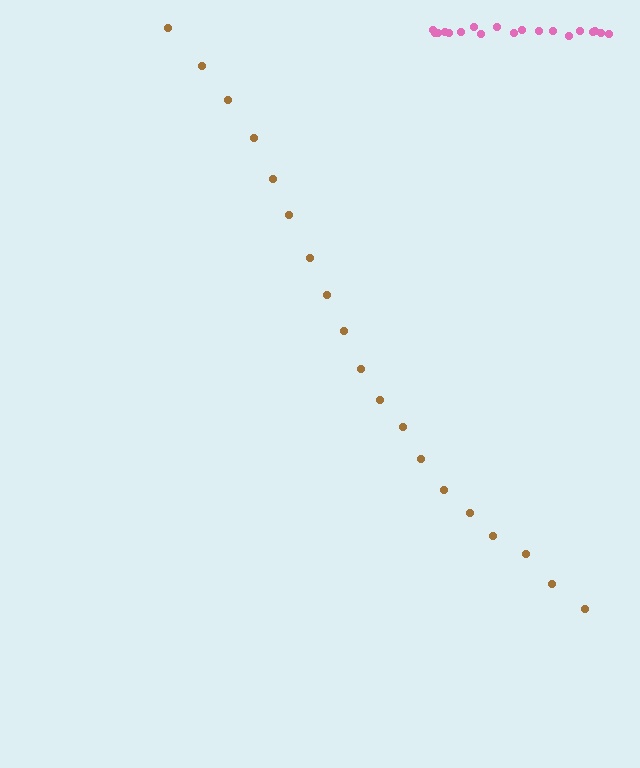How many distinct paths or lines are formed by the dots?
There are 2 distinct paths.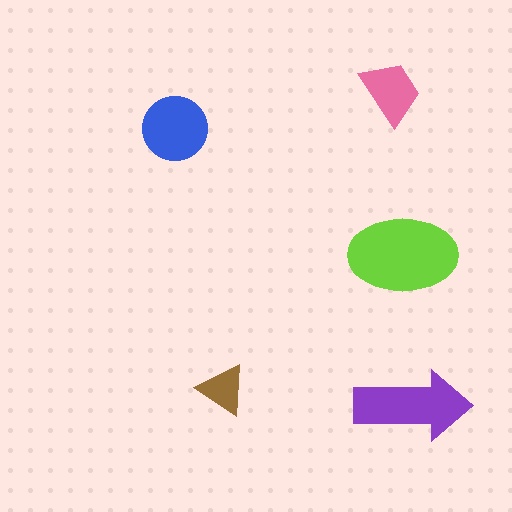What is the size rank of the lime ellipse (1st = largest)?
1st.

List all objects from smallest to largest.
The brown triangle, the pink trapezoid, the blue circle, the purple arrow, the lime ellipse.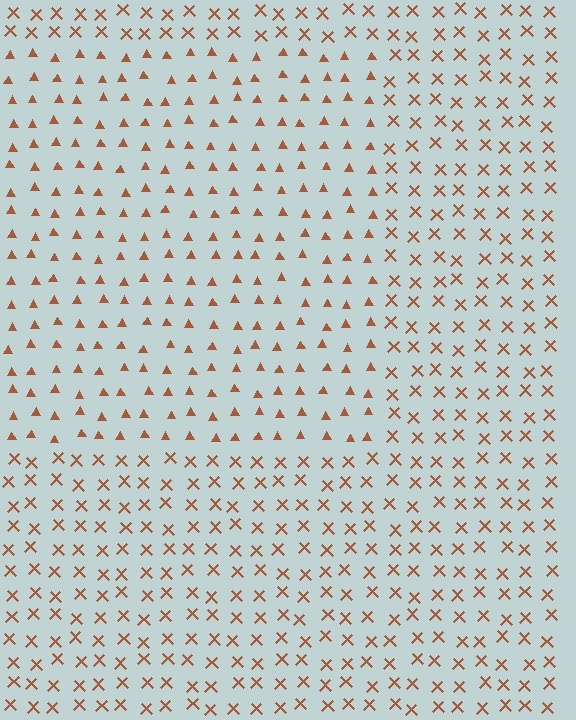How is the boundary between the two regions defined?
The boundary is defined by a change in element shape: triangles inside vs. X marks outside. All elements share the same color and spacing.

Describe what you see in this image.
The image is filled with small brown elements arranged in a uniform grid. A rectangle-shaped region contains triangles, while the surrounding area contains X marks. The boundary is defined purely by the change in element shape.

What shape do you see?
I see a rectangle.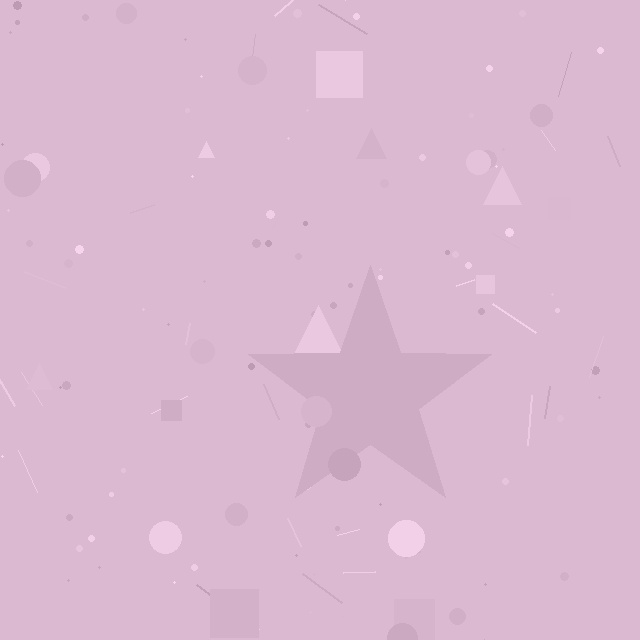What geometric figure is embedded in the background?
A star is embedded in the background.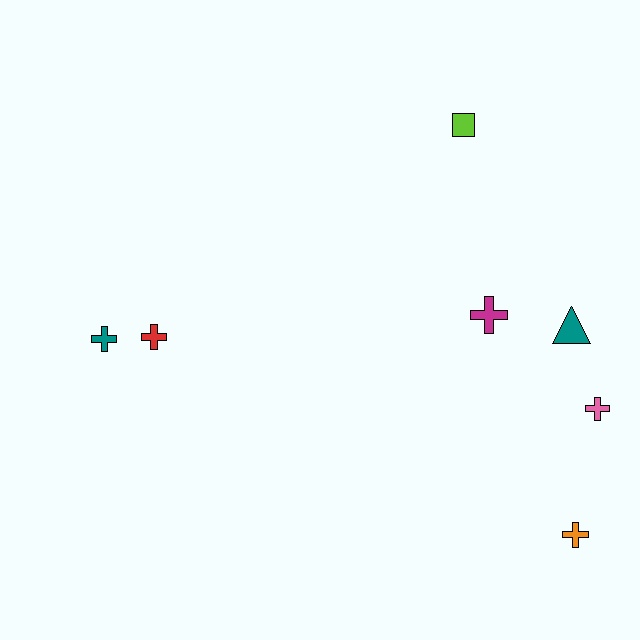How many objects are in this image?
There are 7 objects.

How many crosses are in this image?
There are 5 crosses.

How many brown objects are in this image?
There are no brown objects.